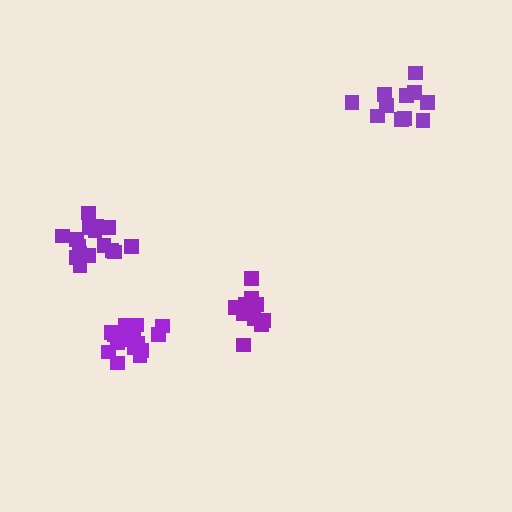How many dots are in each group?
Group 1: 16 dots, Group 2: 11 dots, Group 3: 15 dots, Group 4: 10 dots (52 total).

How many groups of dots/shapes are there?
There are 4 groups.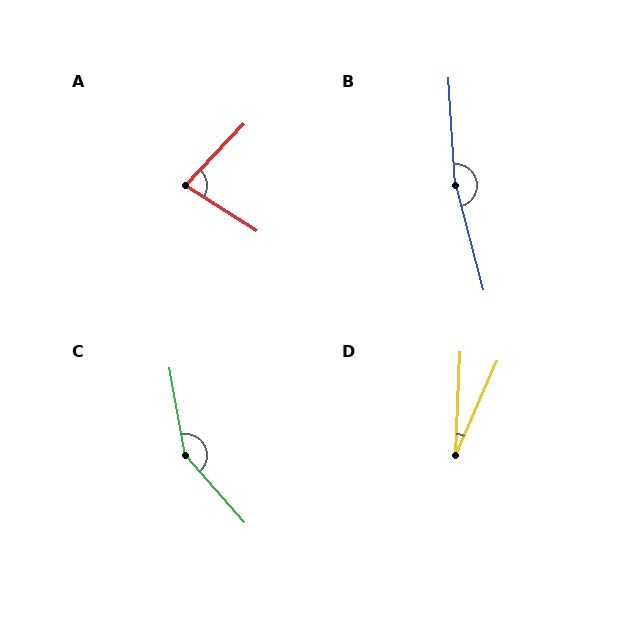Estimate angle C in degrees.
Approximately 149 degrees.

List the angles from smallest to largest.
D (21°), A (79°), C (149°), B (169°).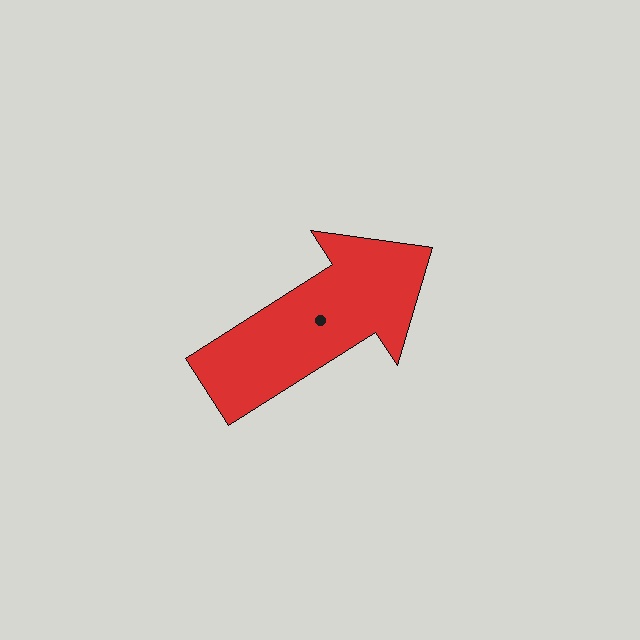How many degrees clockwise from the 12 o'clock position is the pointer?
Approximately 57 degrees.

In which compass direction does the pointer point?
Northeast.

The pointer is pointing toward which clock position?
Roughly 2 o'clock.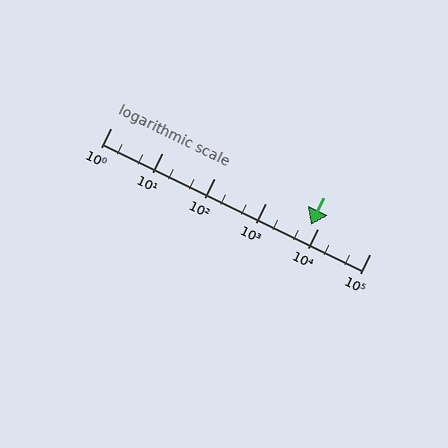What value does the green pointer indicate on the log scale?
The pointer indicates approximately 7400.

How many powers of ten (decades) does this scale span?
The scale spans 5 decades, from 1 to 100000.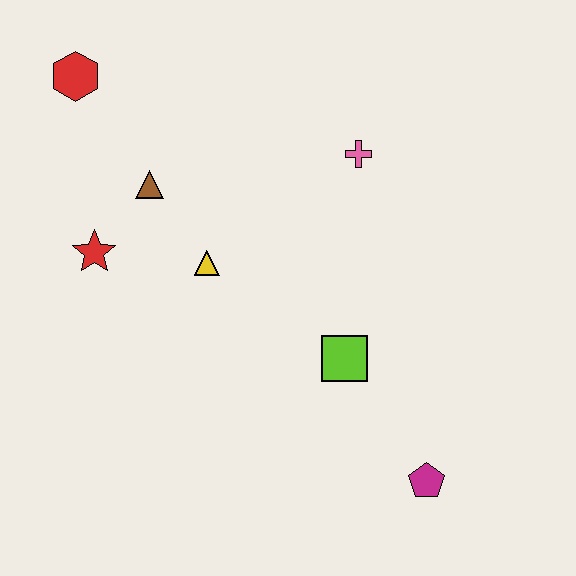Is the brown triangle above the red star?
Yes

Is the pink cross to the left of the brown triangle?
No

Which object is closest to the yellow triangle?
The brown triangle is closest to the yellow triangle.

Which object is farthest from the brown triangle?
The magenta pentagon is farthest from the brown triangle.